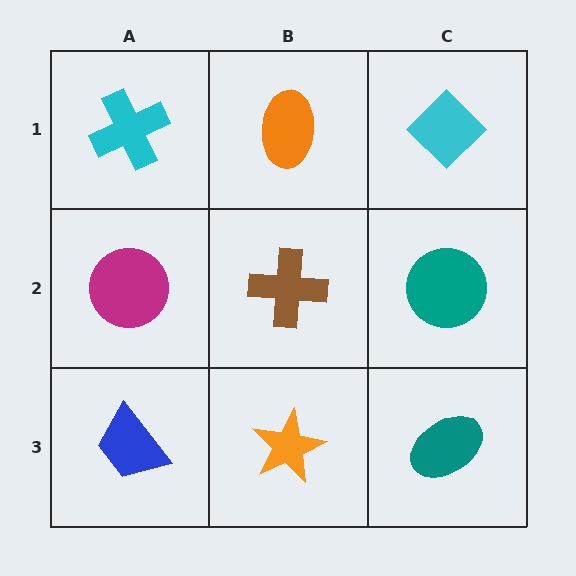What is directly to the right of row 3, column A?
An orange star.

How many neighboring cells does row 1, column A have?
2.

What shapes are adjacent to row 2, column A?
A cyan cross (row 1, column A), a blue trapezoid (row 3, column A), a brown cross (row 2, column B).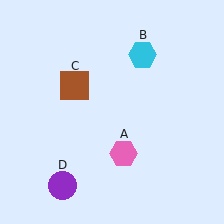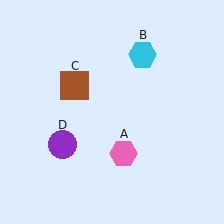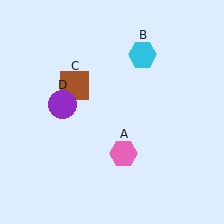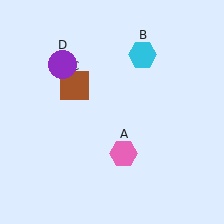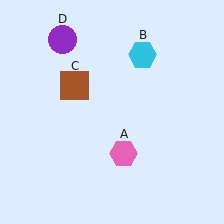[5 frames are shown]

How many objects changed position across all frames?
1 object changed position: purple circle (object D).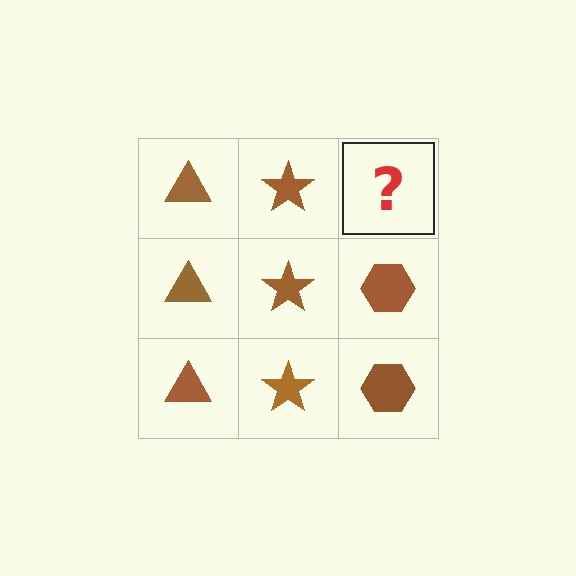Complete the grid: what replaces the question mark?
The question mark should be replaced with a brown hexagon.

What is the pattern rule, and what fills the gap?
The rule is that each column has a consistent shape. The gap should be filled with a brown hexagon.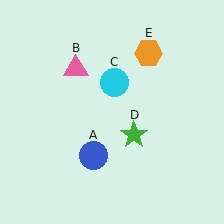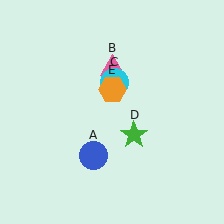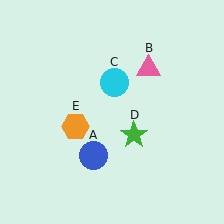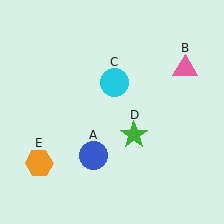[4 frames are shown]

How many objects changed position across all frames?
2 objects changed position: pink triangle (object B), orange hexagon (object E).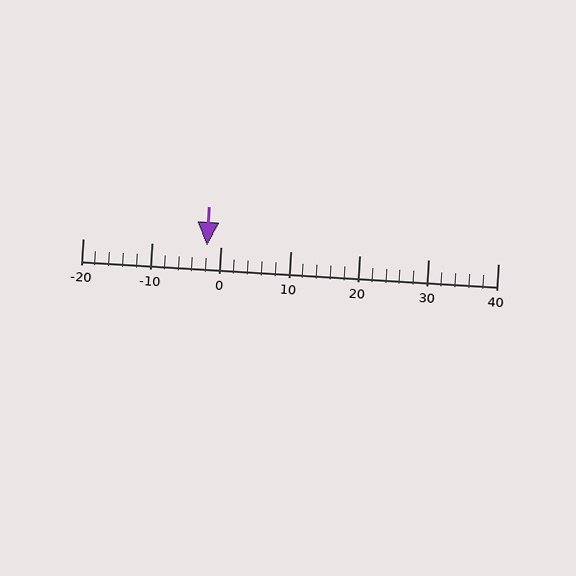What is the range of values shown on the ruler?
The ruler shows values from -20 to 40.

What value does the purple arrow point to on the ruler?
The purple arrow points to approximately -2.